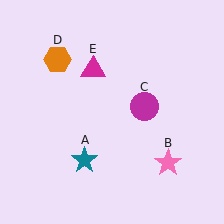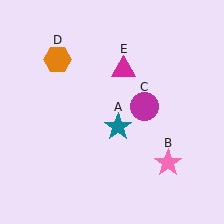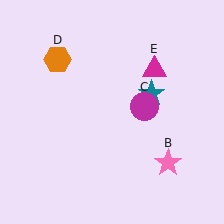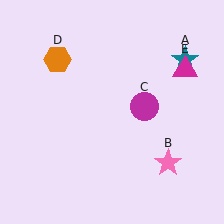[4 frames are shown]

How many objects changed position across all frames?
2 objects changed position: teal star (object A), magenta triangle (object E).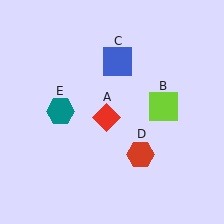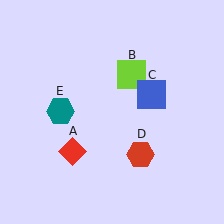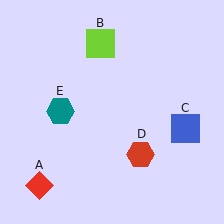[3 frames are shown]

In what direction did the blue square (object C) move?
The blue square (object C) moved down and to the right.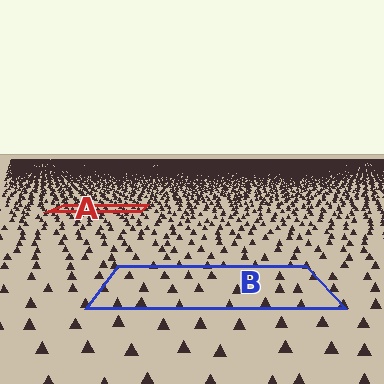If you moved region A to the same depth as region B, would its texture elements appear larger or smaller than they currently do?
They would appear larger. At a closer depth, the same texture elements are projected at a bigger on-screen size.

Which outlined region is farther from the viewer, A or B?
Region A is farther from the viewer — the texture elements inside it appear smaller and more densely packed.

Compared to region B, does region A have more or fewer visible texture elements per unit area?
Region A has more texture elements per unit area — they are packed more densely because it is farther away.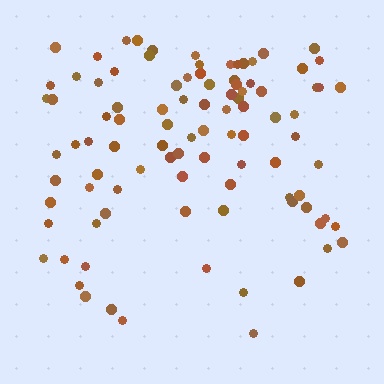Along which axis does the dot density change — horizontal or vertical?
Vertical.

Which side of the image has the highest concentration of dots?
The top.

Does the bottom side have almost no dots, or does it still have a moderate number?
Still a moderate number, just noticeably fewer than the top.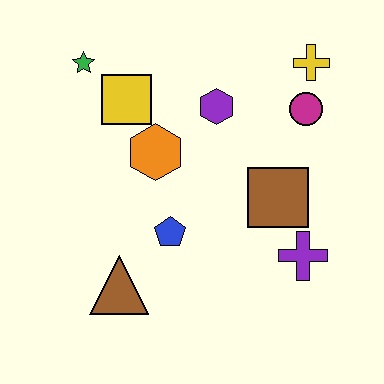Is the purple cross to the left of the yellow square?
No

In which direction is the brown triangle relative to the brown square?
The brown triangle is to the left of the brown square.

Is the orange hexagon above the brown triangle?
Yes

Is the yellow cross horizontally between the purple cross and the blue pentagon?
No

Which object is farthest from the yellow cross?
The brown triangle is farthest from the yellow cross.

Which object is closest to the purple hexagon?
The orange hexagon is closest to the purple hexagon.